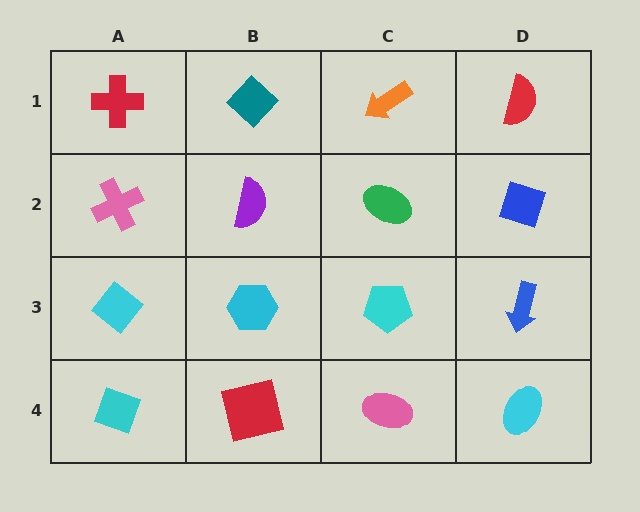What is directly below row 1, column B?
A purple semicircle.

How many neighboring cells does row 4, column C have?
3.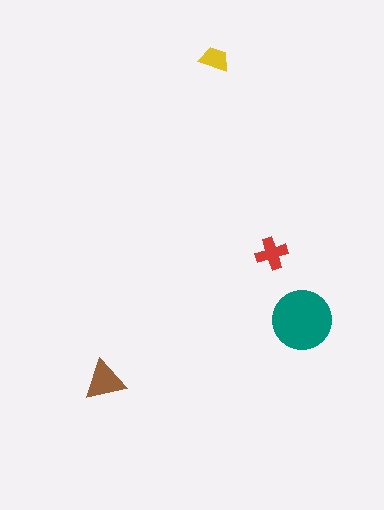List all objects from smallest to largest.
The yellow trapezoid, the red cross, the brown triangle, the teal circle.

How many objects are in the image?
There are 4 objects in the image.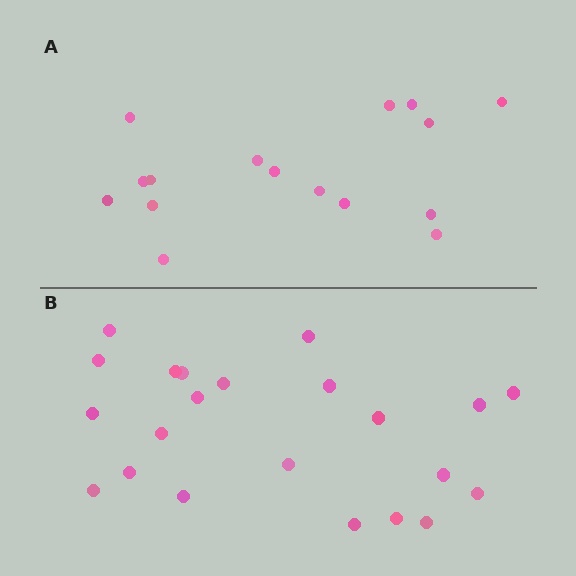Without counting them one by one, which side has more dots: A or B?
Region B (the bottom region) has more dots.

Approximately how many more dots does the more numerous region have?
Region B has about 6 more dots than region A.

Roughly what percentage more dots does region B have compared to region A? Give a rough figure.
About 40% more.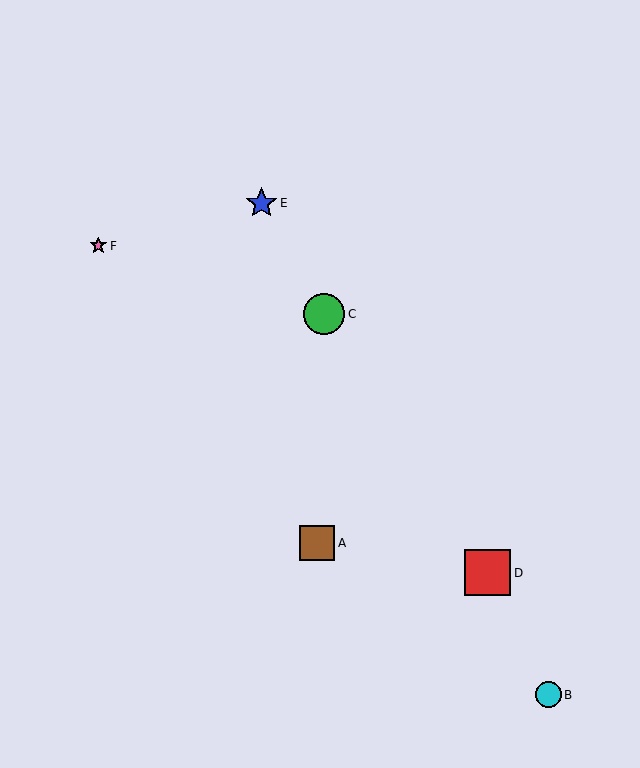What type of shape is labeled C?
Shape C is a green circle.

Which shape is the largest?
The red square (labeled D) is the largest.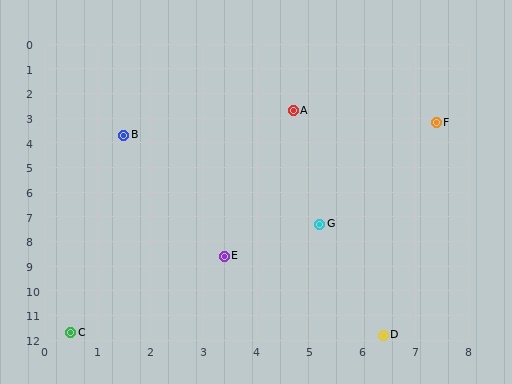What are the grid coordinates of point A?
Point A is at approximately (4.7, 2.7).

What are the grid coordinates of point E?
Point E is at approximately (3.4, 8.6).